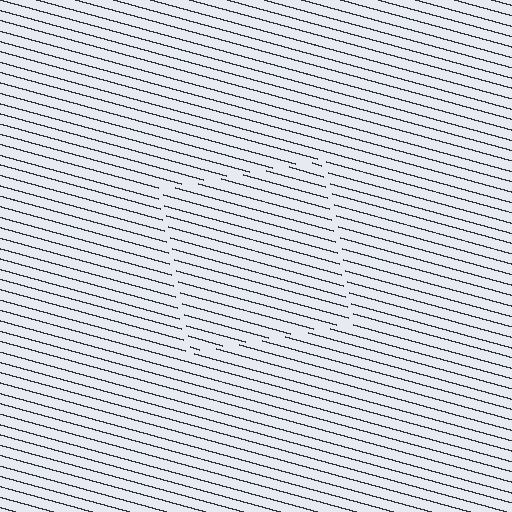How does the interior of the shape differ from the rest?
The interior of the shape contains the same grating, shifted by half a period — the contour is defined by the phase discontinuity where line-ends from the inner and outer gratings abut.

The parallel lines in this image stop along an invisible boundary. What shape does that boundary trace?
An illusory square. The interior of the shape contains the same grating, shifted by half a period — the contour is defined by the phase discontinuity where line-ends from the inner and outer gratings abut.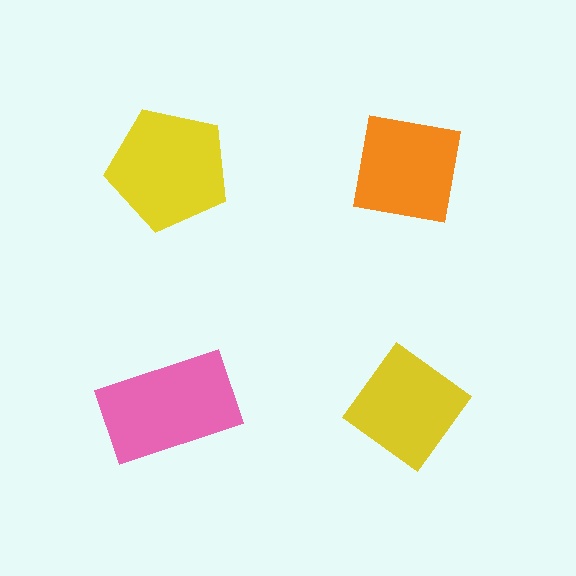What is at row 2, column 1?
A pink rectangle.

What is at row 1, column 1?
A yellow pentagon.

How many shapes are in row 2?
2 shapes.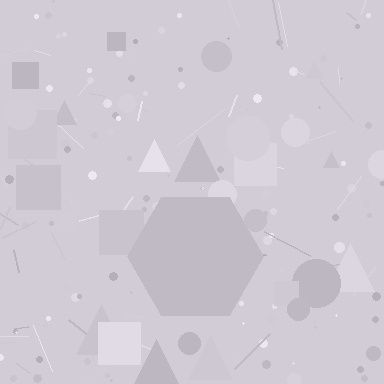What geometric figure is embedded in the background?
A hexagon is embedded in the background.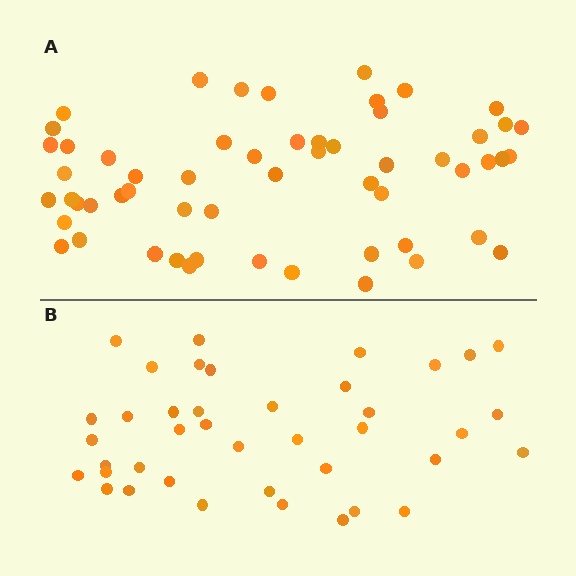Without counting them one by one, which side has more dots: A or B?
Region A (the top region) has more dots.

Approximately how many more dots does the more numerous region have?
Region A has approximately 15 more dots than region B.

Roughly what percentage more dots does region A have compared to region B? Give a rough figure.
About 40% more.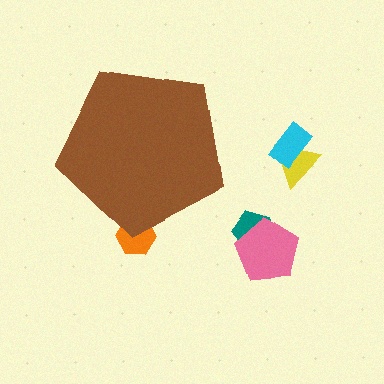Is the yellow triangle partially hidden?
No, the yellow triangle is fully visible.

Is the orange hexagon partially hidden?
Yes, the orange hexagon is partially hidden behind the brown pentagon.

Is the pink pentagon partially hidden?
No, the pink pentagon is fully visible.